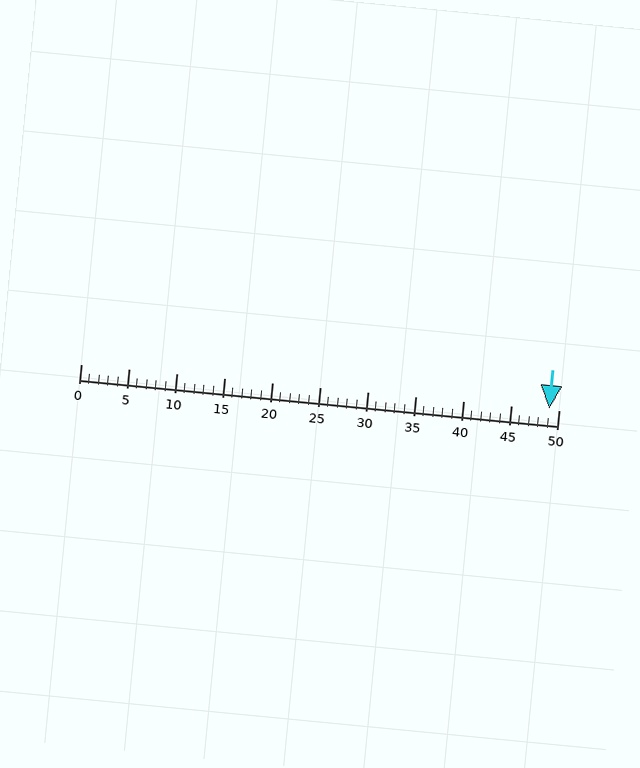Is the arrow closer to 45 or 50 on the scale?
The arrow is closer to 50.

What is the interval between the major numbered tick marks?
The major tick marks are spaced 5 units apart.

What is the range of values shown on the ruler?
The ruler shows values from 0 to 50.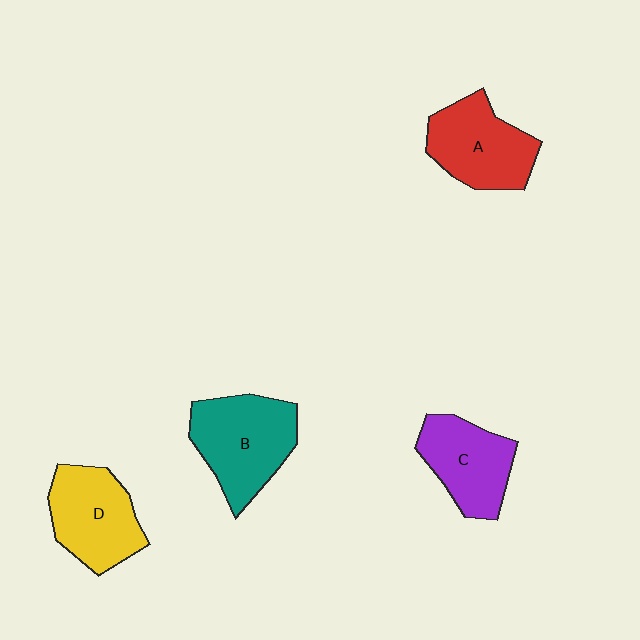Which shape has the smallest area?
Shape C (purple).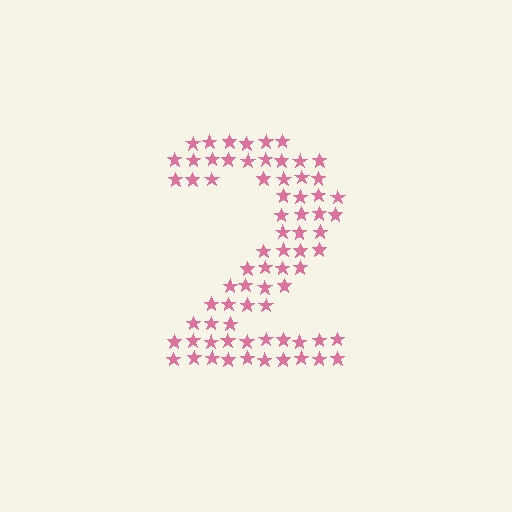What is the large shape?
The large shape is the digit 2.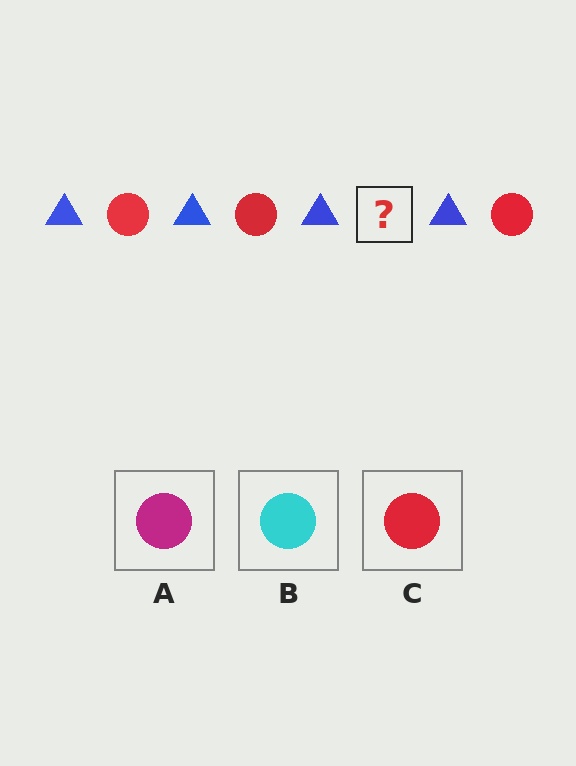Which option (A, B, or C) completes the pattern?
C.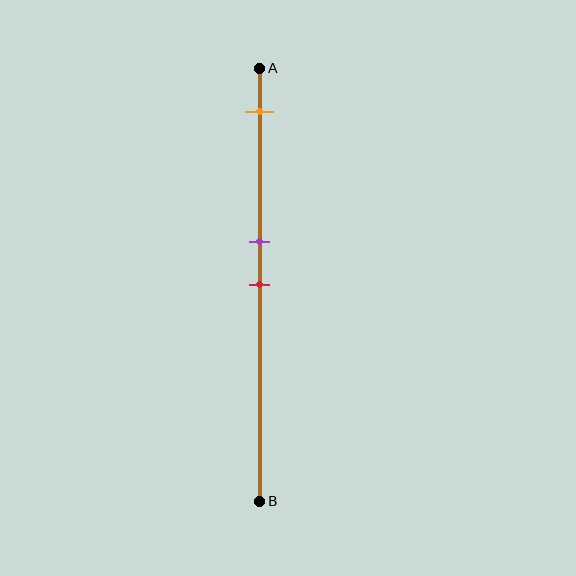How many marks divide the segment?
There are 3 marks dividing the segment.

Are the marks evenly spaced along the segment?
No, the marks are not evenly spaced.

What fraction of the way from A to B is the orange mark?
The orange mark is approximately 10% (0.1) of the way from A to B.